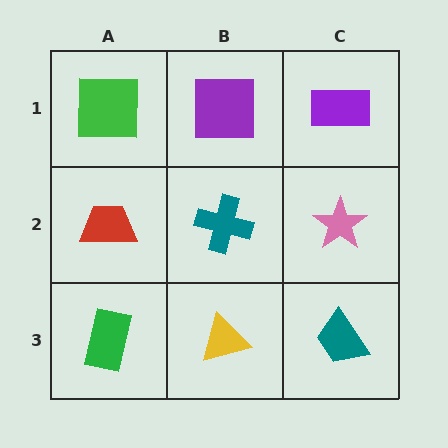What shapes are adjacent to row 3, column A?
A red trapezoid (row 2, column A), a yellow triangle (row 3, column B).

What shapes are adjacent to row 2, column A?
A green square (row 1, column A), a green rectangle (row 3, column A), a teal cross (row 2, column B).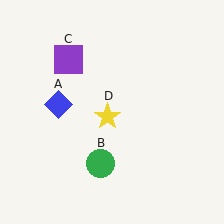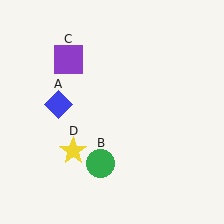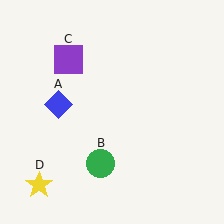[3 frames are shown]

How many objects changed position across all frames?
1 object changed position: yellow star (object D).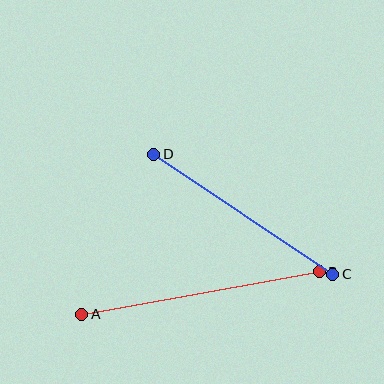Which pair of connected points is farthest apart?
Points A and B are farthest apart.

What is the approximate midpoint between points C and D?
The midpoint is at approximately (243, 214) pixels.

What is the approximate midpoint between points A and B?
The midpoint is at approximately (200, 293) pixels.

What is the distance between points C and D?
The distance is approximately 216 pixels.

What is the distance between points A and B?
The distance is approximately 241 pixels.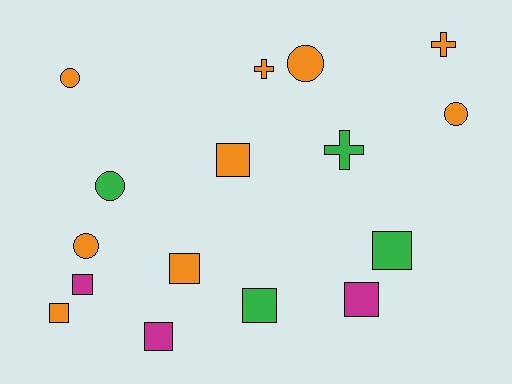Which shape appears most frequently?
Square, with 8 objects.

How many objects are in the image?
There are 16 objects.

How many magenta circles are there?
There are no magenta circles.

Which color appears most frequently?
Orange, with 9 objects.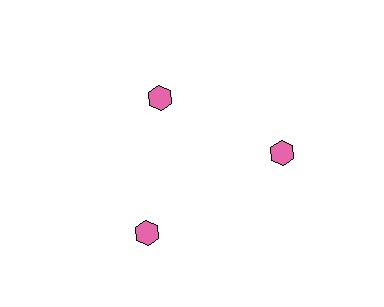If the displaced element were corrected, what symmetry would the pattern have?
It would have 3-fold rotational symmetry — the pattern would map onto itself every 120 degrees.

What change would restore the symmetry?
The symmetry would be restored by moving it outward, back onto the ring so that all 3 hexagons sit at equal angles and equal distance from the center.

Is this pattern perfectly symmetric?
No. The 3 pink hexagons are arranged in a ring, but one element near the 11 o'clock position is pulled inward toward the center, breaking the 3-fold rotational symmetry.